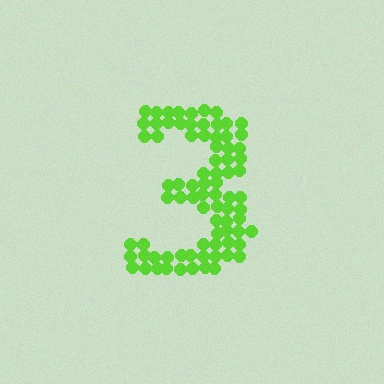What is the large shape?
The large shape is the digit 3.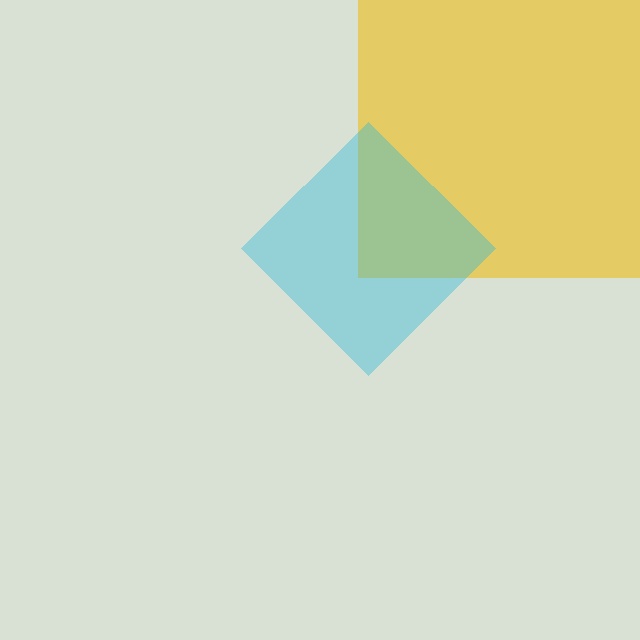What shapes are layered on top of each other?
The layered shapes are: a yellow square, a cyan diamond.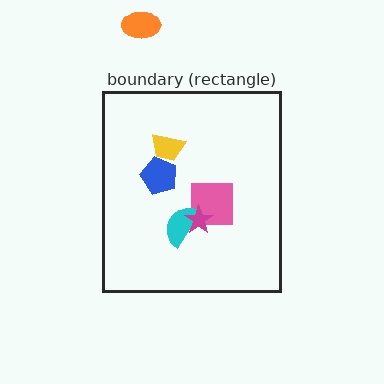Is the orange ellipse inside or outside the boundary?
Outside.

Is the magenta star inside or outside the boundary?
Inside.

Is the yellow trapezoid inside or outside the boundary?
Inside.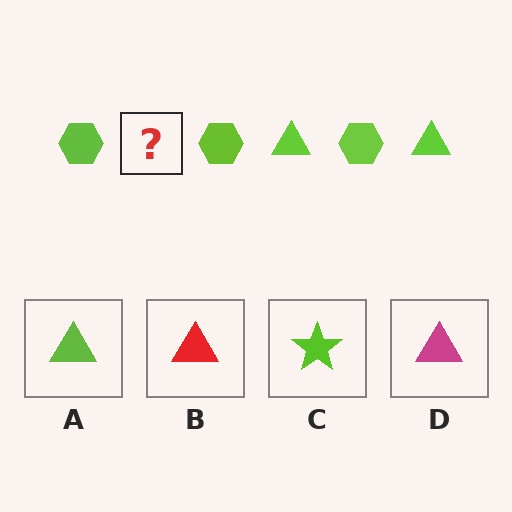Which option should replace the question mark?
Option A.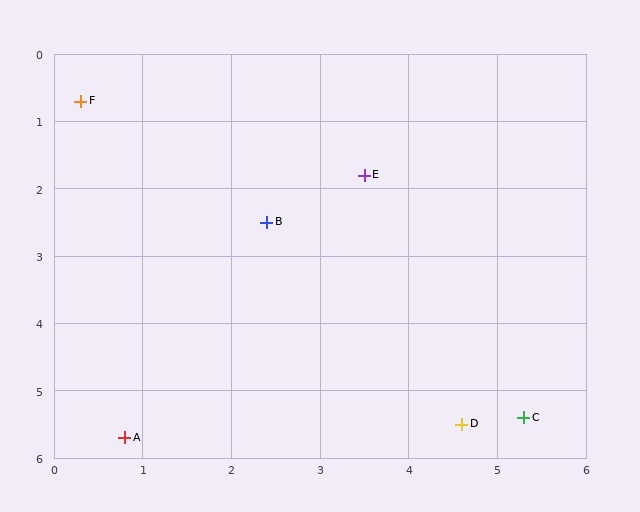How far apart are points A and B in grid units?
Points A and B are about 3.6 grid units apart.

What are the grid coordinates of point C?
Point C is at approximately (5.3, 5.4).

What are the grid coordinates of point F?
Point F is at approximately (0.3, 0.7).